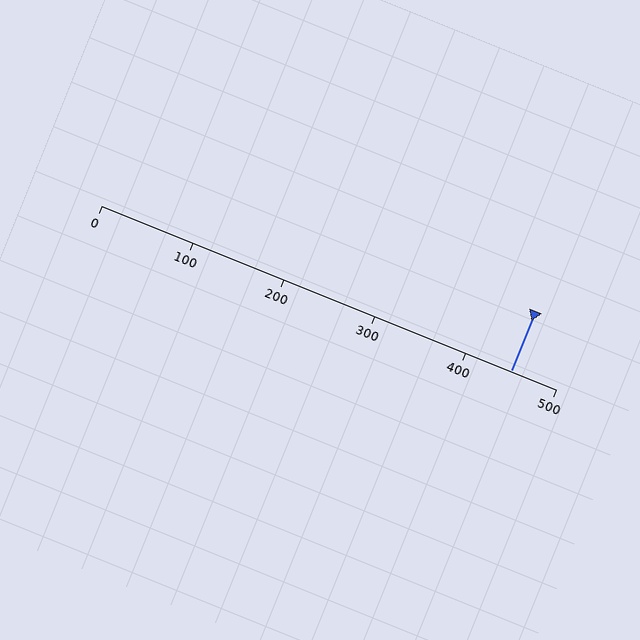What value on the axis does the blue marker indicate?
The marker indicates approximately 450.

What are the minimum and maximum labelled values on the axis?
The axis runs from 0 to 500.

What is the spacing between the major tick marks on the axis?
The major ticks are spaced 100 apart.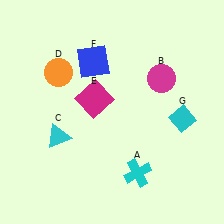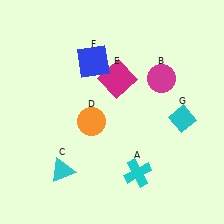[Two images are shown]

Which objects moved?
The objects that moved are: the cyan triangle (C), the orange circle (D), the magenta square (E).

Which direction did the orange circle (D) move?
The orange circle (D) moved down.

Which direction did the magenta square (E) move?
The magenta square (E) moved right.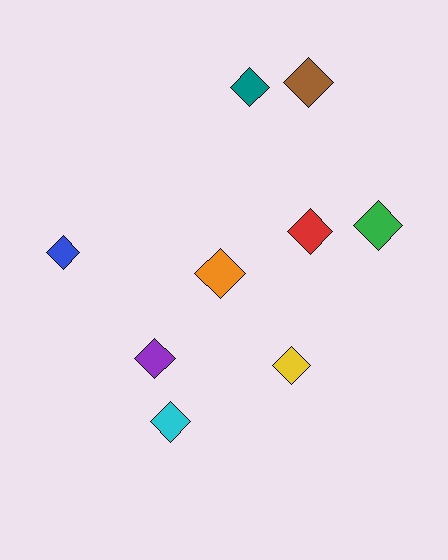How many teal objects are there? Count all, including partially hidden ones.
There is 1 teal object.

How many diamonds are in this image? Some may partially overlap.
There are 9 diamonds.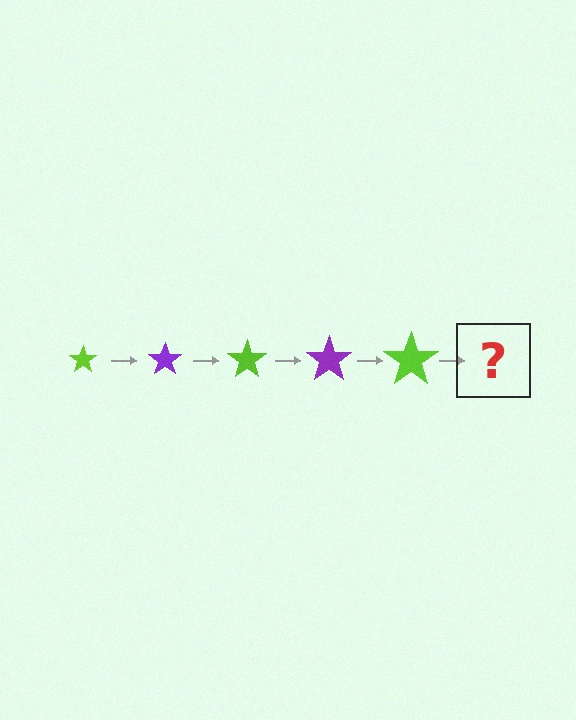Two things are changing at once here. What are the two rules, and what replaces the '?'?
The two rules are that the star grows larger each step and the color cycles through lime and purple. The '?' should be a purple star, larger than the previous one.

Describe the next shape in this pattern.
It should be a purple star, larger than the previous one.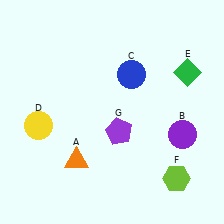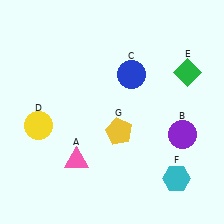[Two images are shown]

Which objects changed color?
A changed from orange to pink. F changed from lime to cyan. G changed from purple to yellow.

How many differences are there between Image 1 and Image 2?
There are 3 differences between the two images.